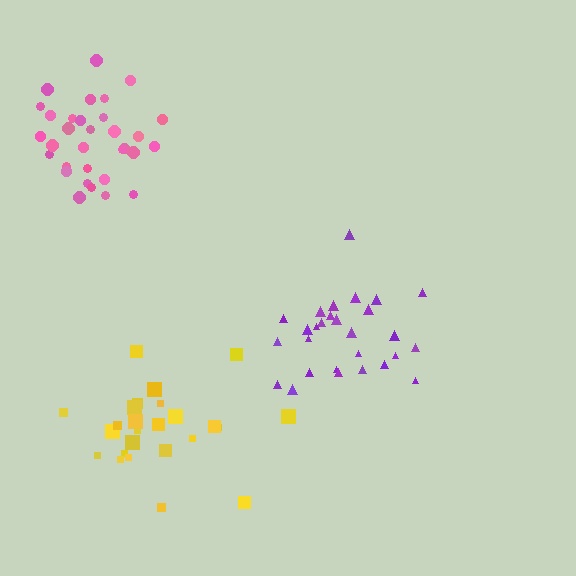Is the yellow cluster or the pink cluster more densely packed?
Pink.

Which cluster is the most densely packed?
Pink.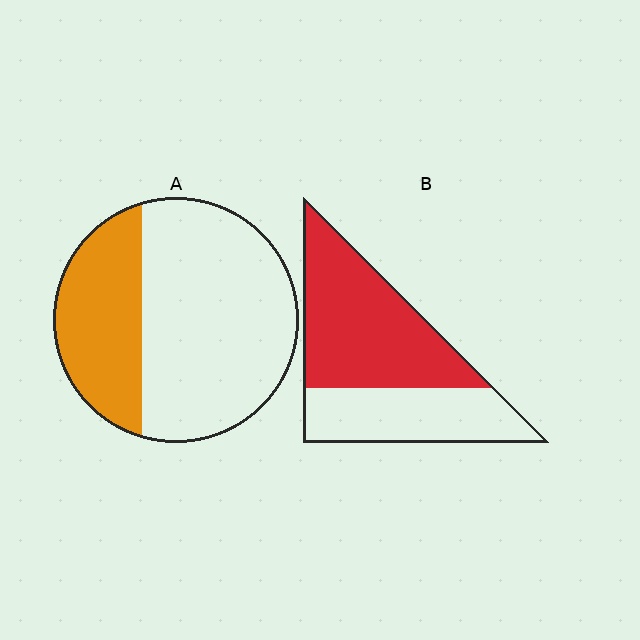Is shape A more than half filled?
No.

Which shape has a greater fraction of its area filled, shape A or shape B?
Shape B.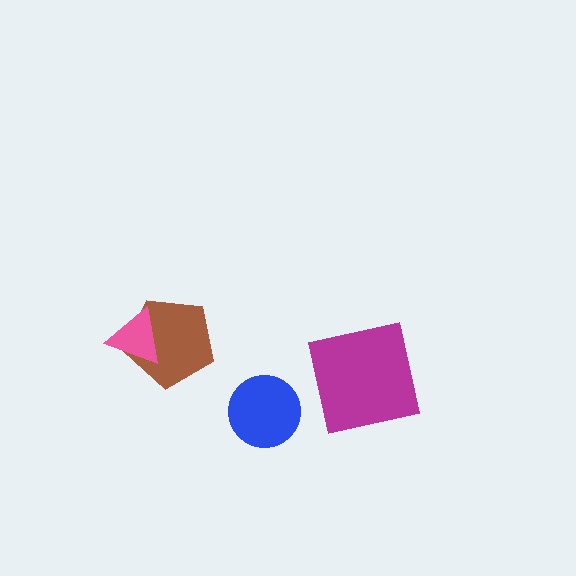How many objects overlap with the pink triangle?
1 object overlaps with the pink triangle.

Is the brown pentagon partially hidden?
Yes, it is partially covered by another shape.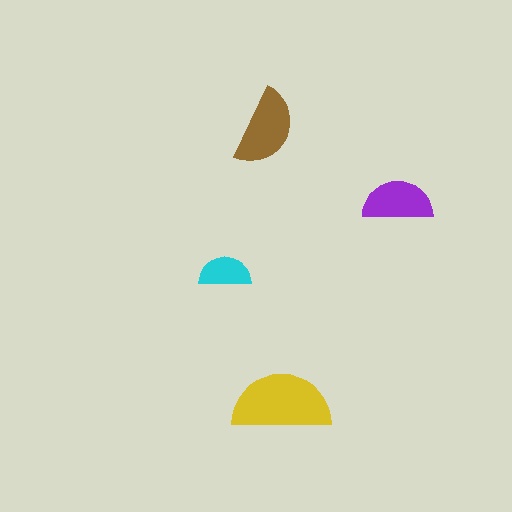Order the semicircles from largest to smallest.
the yellow one, the brown one, the purple one, the cyan one.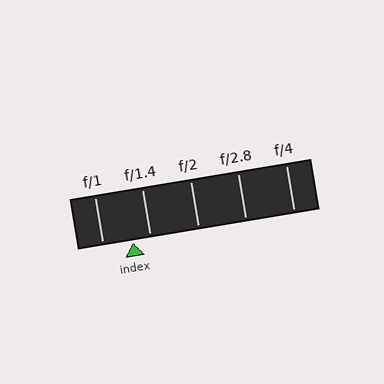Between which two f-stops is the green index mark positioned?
The index mark is between f/1 and f/1.4.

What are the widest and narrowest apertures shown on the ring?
The widest aperture shown is f/1 and the narrowest is f/4.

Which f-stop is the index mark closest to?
The index mark is closest to f/1.4.